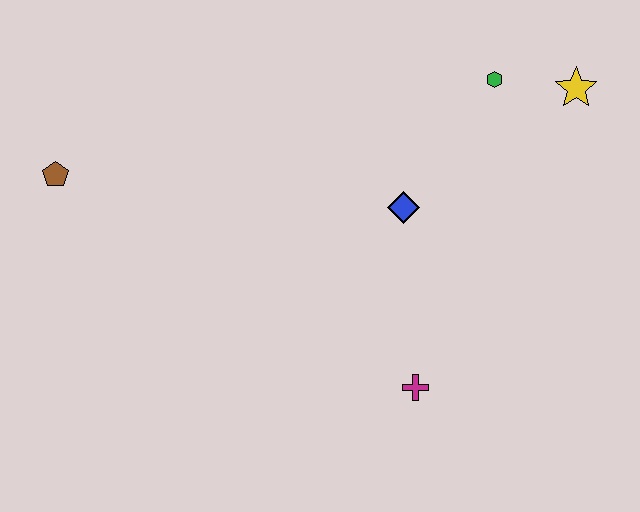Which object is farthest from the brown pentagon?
The yellow star is farthest from the brown pentagon.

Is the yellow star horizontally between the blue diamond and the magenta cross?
No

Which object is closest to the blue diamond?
The green hexagon is closest to the blue diamond.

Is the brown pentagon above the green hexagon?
No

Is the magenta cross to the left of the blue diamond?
No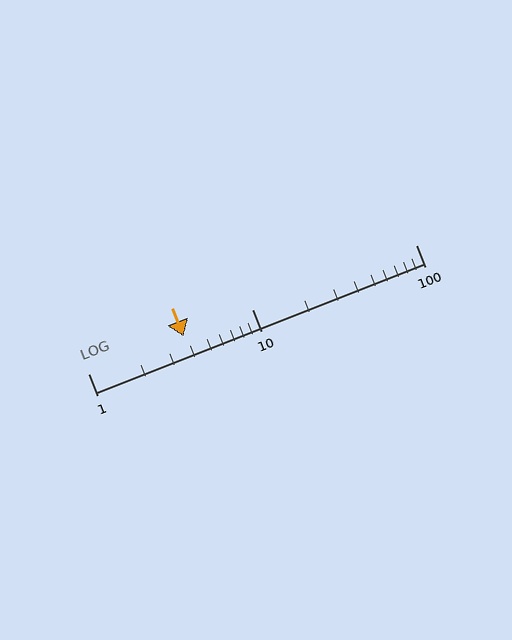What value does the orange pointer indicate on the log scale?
The pointer indicates approximately 3.8.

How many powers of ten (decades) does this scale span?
The scale spans 2 decades, from 1 to 100.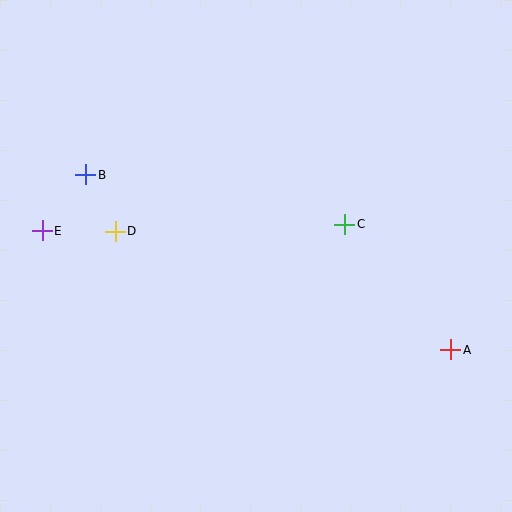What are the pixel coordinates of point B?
Point B is at (86, 175).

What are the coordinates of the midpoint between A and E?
The midpoint between A and E is at (246, 290).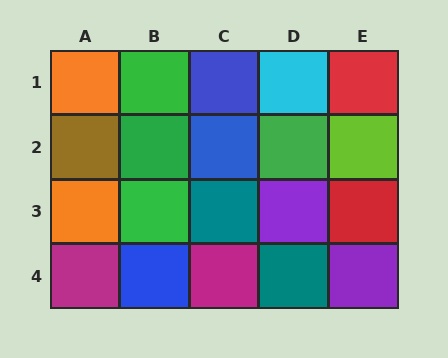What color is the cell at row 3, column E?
Red.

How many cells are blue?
3 cells are blue.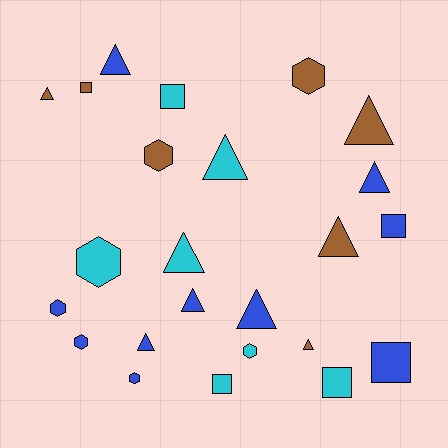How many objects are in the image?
There are 24 objects.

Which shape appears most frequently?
Triangle, with 11 objects.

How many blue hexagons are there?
There are 3 blue hexagons.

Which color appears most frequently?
Blue, with 10 objects.